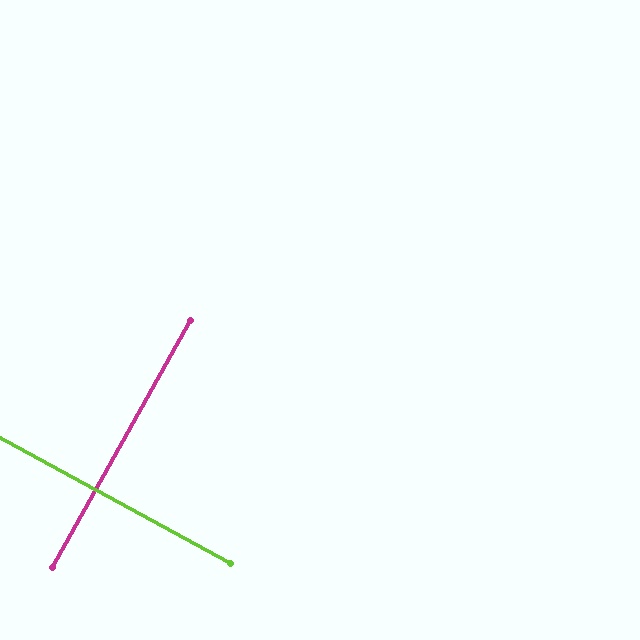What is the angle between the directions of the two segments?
Approximately 89 degrees.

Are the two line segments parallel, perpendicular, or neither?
Perpendicular — they meet at approximately 89°.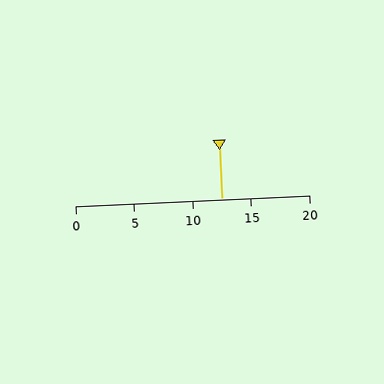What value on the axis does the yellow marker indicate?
The marker indicates approximately 12.5.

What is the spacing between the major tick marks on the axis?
The major ticks are spaced 5 apart.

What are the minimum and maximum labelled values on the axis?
The axis runs from 0 to 20.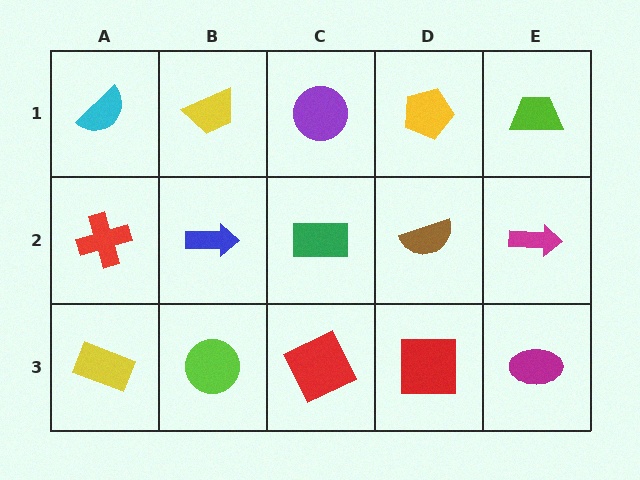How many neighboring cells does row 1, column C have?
3.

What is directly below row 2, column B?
A lime circle.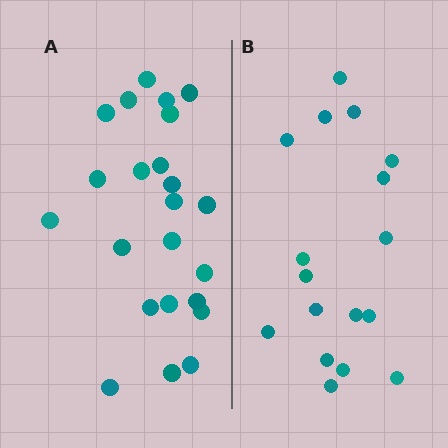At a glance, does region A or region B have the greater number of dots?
Region A (the left region) has more dots.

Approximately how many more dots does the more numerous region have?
Region A has about 6 more dots than region B.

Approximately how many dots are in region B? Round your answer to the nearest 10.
About 20 dots. (The exact count is 17, which rounds to 20.)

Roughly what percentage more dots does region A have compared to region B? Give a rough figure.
About 35% more.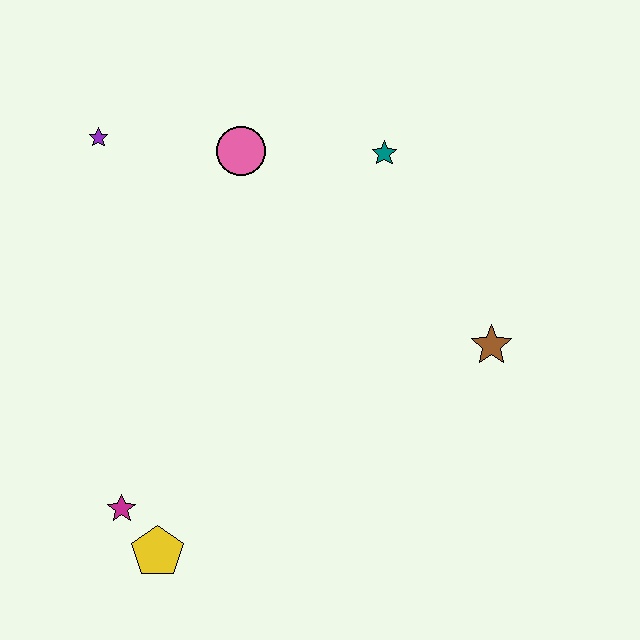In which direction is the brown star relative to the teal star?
The brown star is below the teal star.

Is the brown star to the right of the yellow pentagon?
Yes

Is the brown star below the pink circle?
Yes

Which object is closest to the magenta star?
The yellow pentagon is closest to the magenta star.